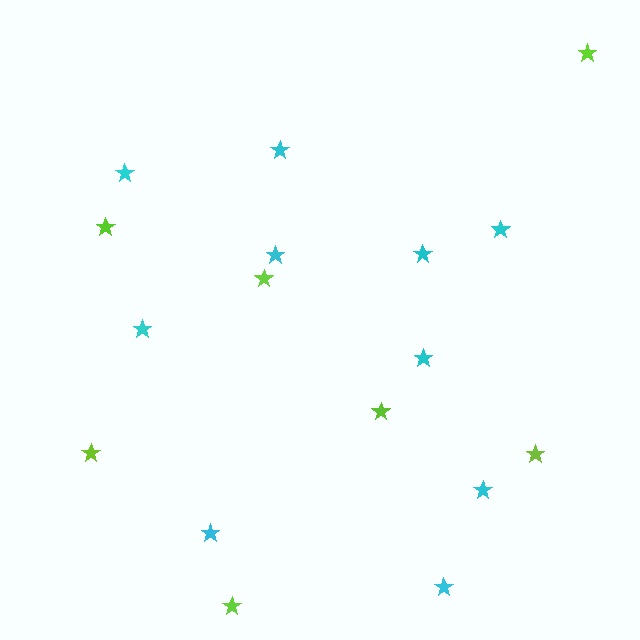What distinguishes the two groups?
There are 2 groups: one group of cyan stars (10) and one group of lime stars (7).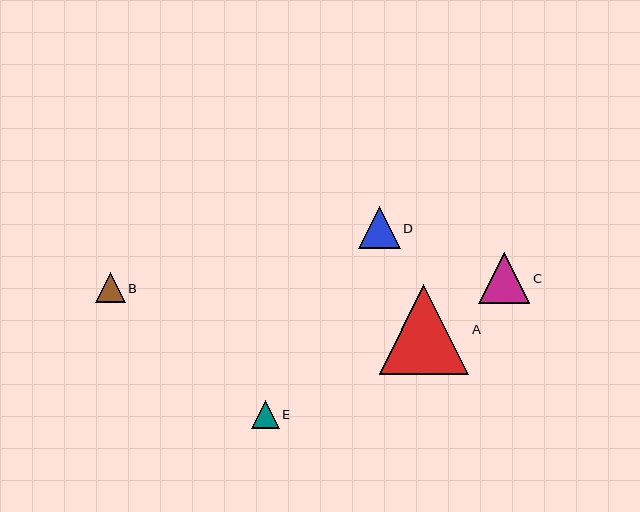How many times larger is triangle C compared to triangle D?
Triangle C is approximately 1.2 times the size of triangle D.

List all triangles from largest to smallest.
From largest to smallest: A, C, D, B, E.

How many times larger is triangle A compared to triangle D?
Triangle A is approximately 2.1 times the size of triangle D.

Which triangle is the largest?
Triangle A is the largest with a size of approximately 90 pixels.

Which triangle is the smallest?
Triangle E is the smallest with a size of approximately 28 pixels.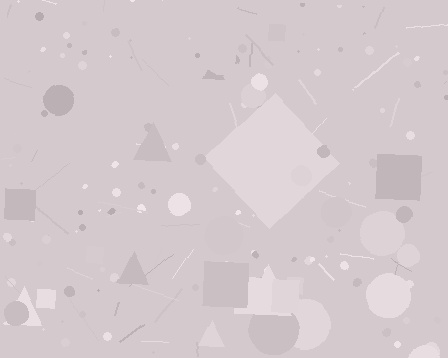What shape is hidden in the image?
A diamond is hidden in the image.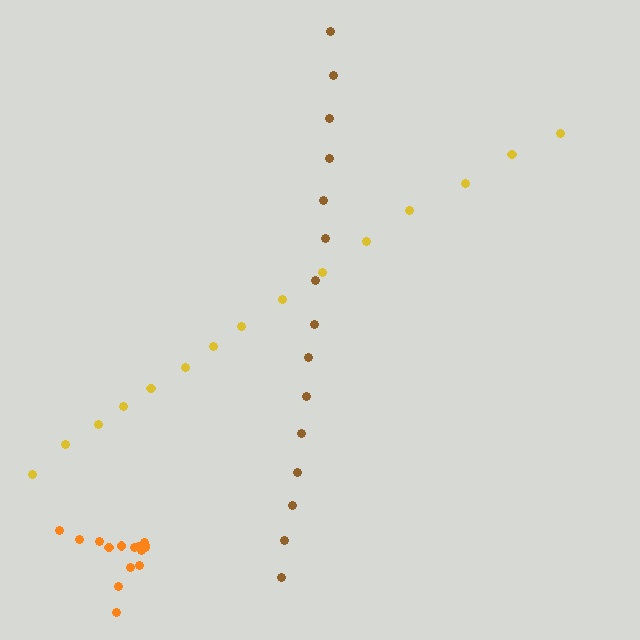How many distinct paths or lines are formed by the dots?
There are 3 distinct paths.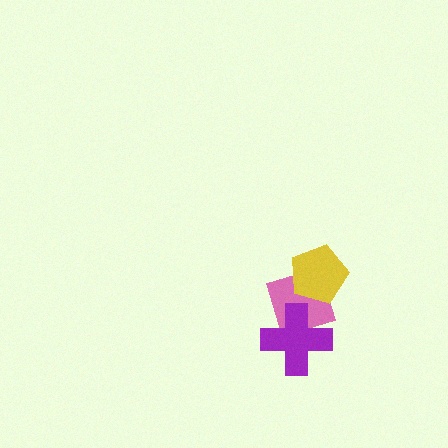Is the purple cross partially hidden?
No, no other shape covers it.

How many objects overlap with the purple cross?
1 object overlaps with the purple cross.